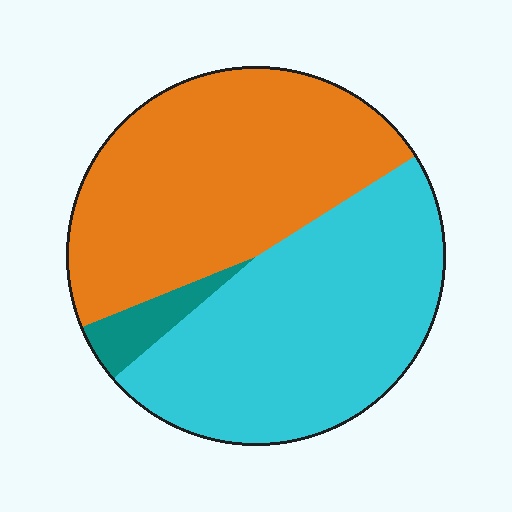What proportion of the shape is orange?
Orange takes up about one half (1/2) of the shape.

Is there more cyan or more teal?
Cyan.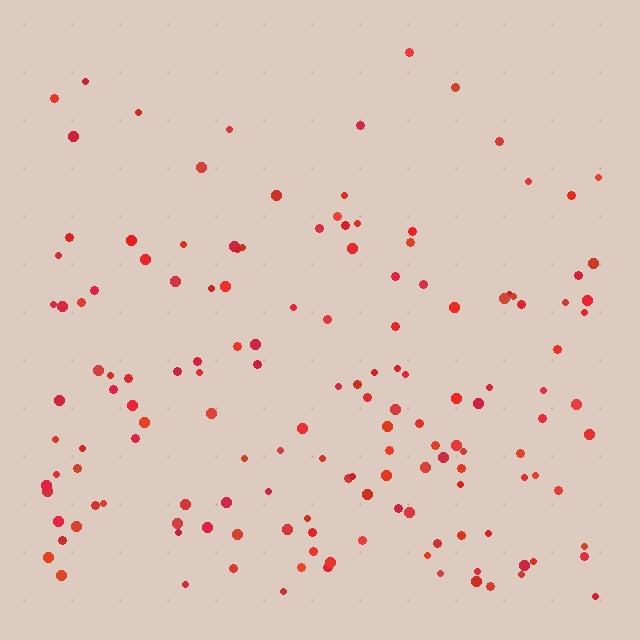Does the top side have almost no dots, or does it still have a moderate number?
Still a moderate number, just noticeably fewer than the bottom.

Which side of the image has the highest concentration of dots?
The bottom.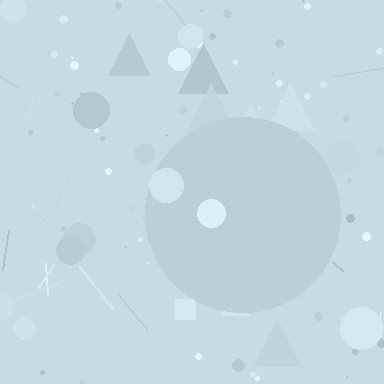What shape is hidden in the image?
A circle is hidden in the image.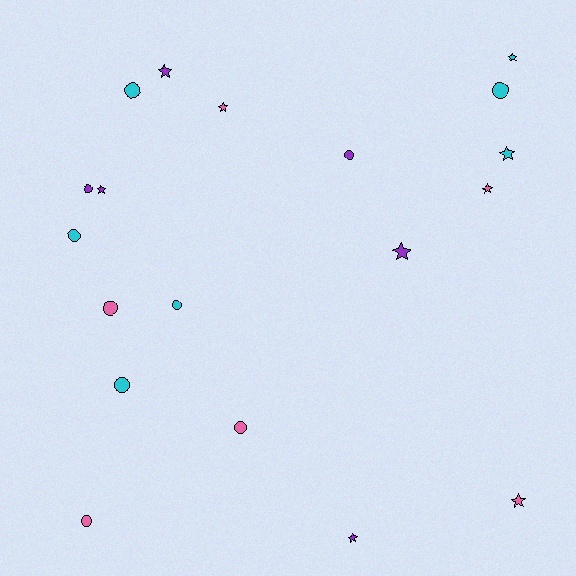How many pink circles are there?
There are 3 pink circles.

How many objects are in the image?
There are 19 objects.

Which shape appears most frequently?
Circle, with 10 objects.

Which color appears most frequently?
Cyan, with 7 objects.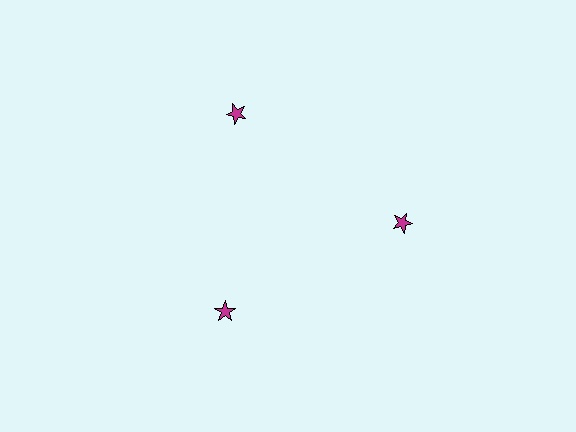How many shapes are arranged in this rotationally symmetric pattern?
There are 3 shapes, arranged in 3 groups of 1.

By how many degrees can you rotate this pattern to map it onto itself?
The pattern maps onto itself every 120 degrees of rotation.